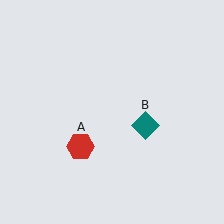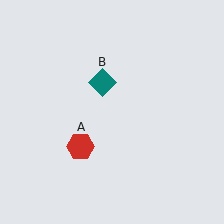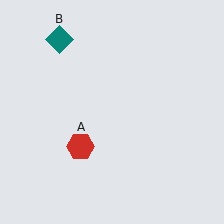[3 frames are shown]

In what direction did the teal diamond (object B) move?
The teal diamond (object B) moved up and to the left.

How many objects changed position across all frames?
1 object changed position: teal diamond (object B).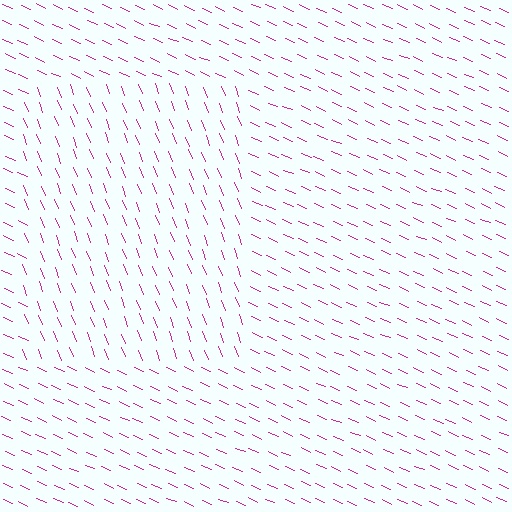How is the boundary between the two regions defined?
The boundary is defined purely by a change in line orientation (approximately 45 degrees difference). All lines are the same color and thickness.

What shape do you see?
I see a rectangle.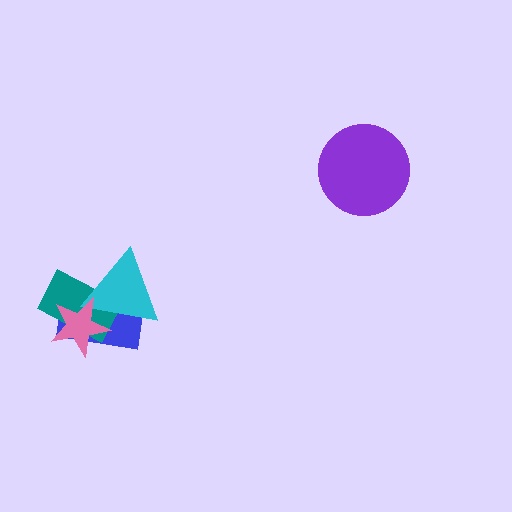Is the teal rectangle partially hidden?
Yes, it is partially covered by another shape.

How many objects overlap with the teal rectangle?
3 objects overlap with the teal rectangle.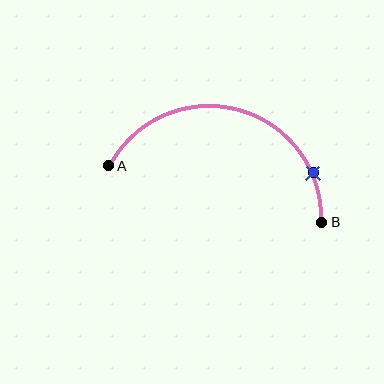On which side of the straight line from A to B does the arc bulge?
The arc bulges above the straight line connecting A and B.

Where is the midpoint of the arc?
The arc midpoint is the point on the curve farthest from the straight line joining A and B. It sits above that line.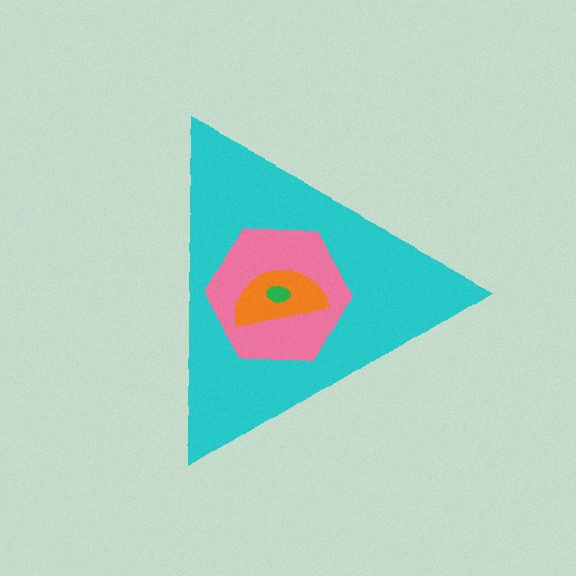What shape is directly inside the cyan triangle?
The pink hexagon.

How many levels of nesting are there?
4.